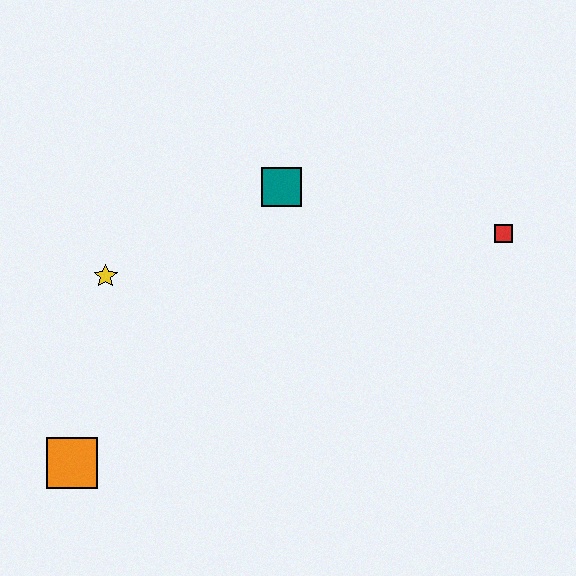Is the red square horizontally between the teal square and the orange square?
No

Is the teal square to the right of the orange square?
Yes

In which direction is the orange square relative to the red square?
The orange square is to the left of the red square.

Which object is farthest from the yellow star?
The red square is farthest from the yellow star.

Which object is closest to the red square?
The teal square is closest to the red square.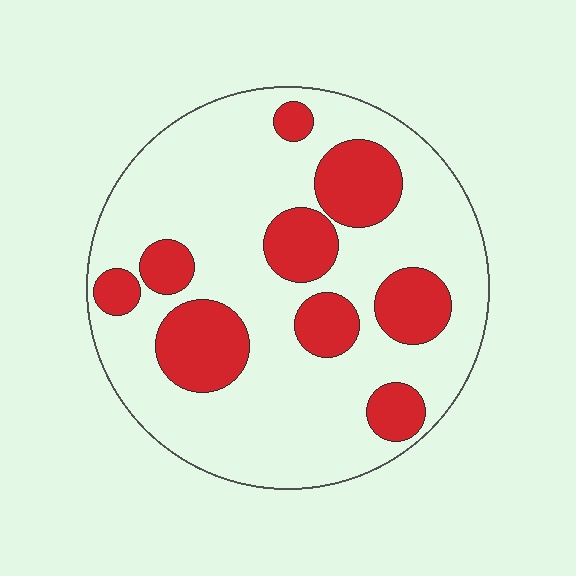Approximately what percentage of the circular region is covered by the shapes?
Approximately 25%.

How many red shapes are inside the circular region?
9.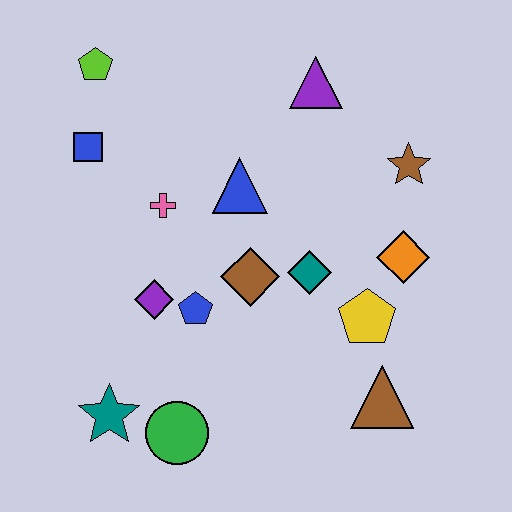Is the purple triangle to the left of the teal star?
No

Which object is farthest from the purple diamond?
The brown star is farthest from the purple diamond.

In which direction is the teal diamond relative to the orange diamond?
The teal diamond is to the left of the orange diamond.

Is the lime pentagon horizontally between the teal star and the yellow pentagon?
No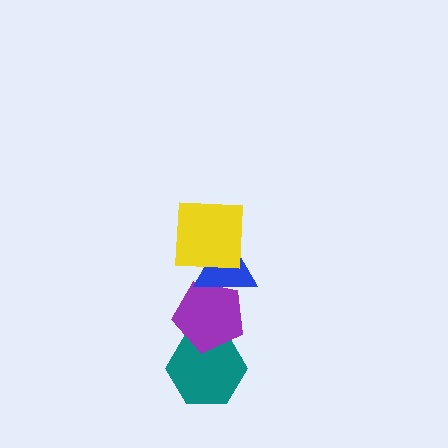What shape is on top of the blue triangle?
The yellow square is on top of the blue triangle.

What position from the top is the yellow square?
The yellow square is 1st from the top.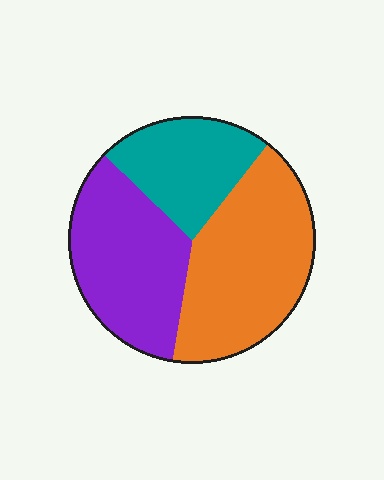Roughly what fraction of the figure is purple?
Purple takes up between a third and a half of the figure.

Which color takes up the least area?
Teal, at roughly 25%.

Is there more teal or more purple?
Purple.